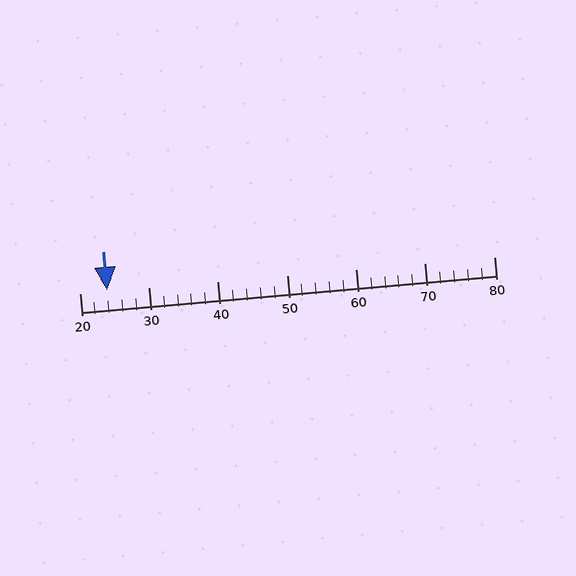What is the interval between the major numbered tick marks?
The major tick marks are spaced 10 units apart.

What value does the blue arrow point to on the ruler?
The blue arrow points to approximately 24.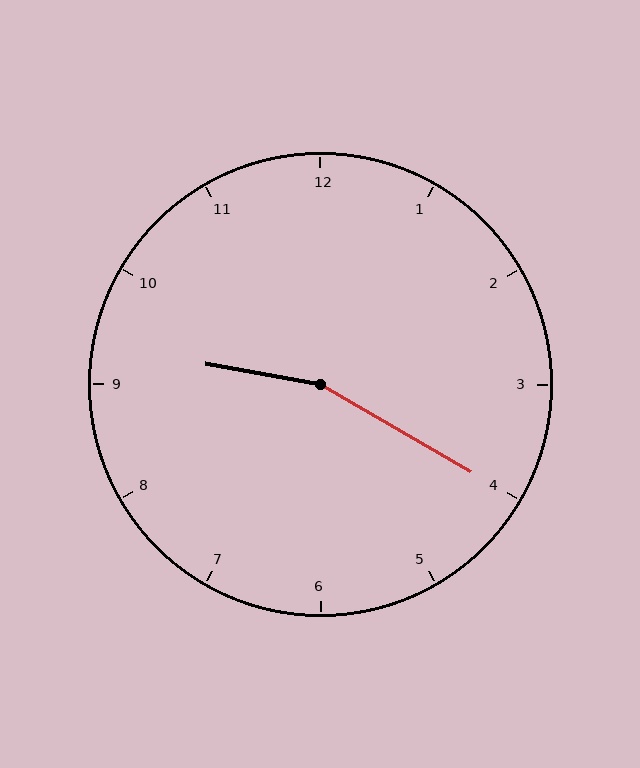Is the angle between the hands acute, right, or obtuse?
It is obtuse.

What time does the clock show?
9:20.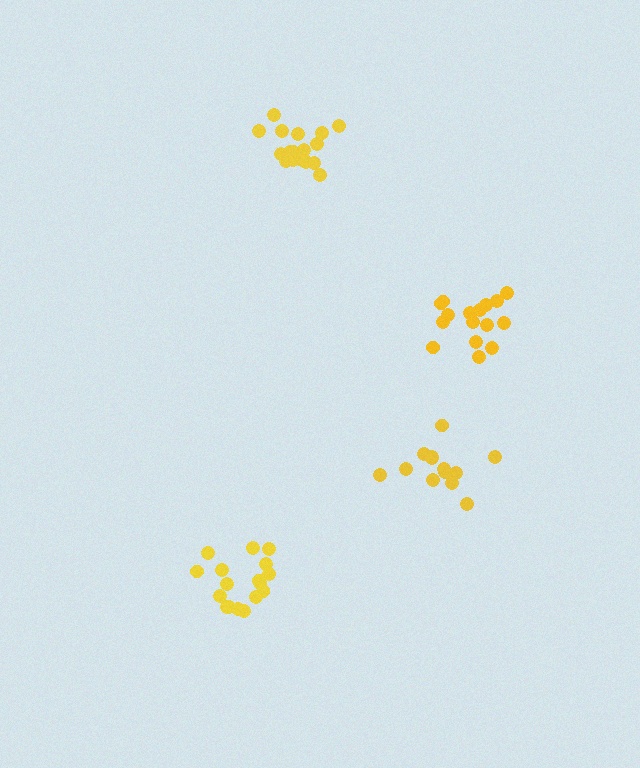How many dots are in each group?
Group 1: 18 dots, Group 2: 13 dots, Group 3: 16 dots, Group 4: 17 dots (64 total).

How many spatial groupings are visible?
There are 4 spatial groupings.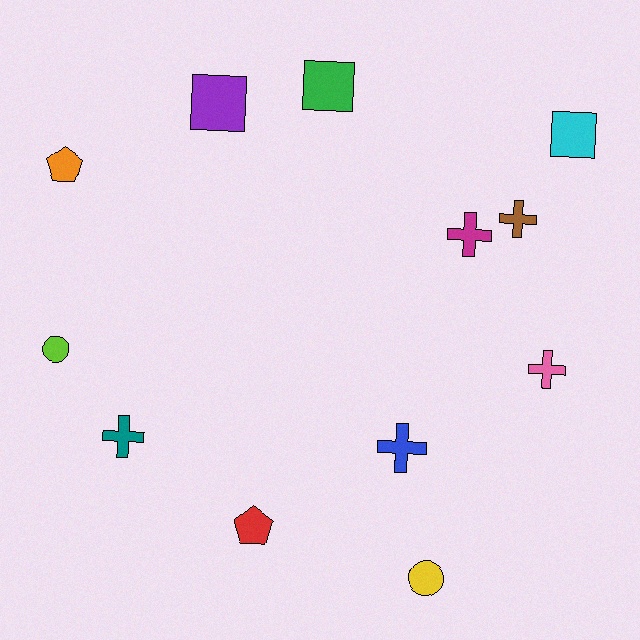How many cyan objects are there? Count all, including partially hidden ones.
There is 1 cyan object.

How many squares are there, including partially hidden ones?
There are 3 squares.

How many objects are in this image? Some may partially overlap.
There are 12 objects.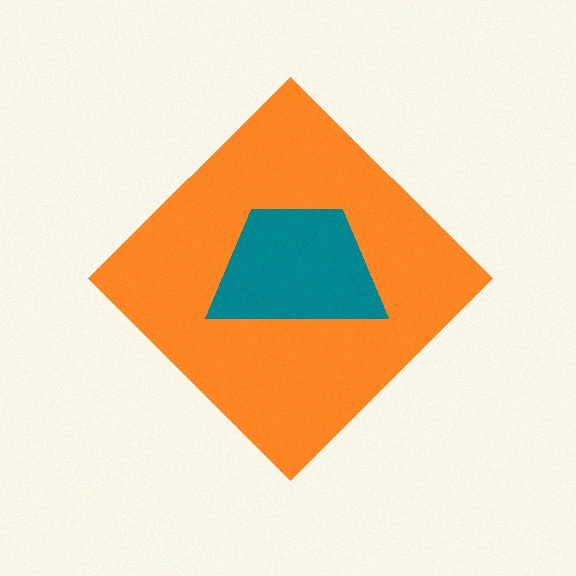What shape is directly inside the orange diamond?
The teal trapezoid.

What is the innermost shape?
The teal trapezoid.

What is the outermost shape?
The orange diamond.